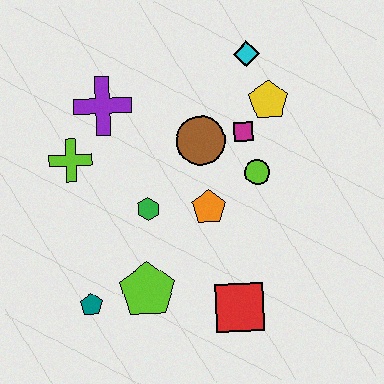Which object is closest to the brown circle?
The magenta square is closest to the brown circle.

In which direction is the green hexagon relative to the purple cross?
The green hexagon is below the purple cross.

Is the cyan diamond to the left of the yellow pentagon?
Yes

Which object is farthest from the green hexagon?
The cyan diamond is farthest from the green hexagon.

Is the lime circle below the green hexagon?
No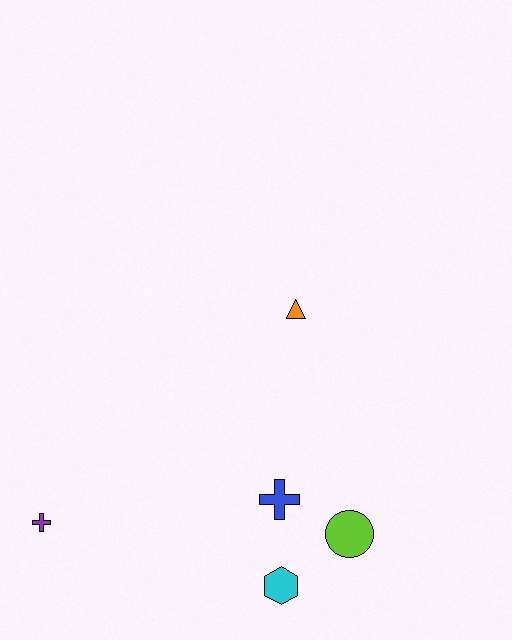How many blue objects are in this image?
There is 1 blue object.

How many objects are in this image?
There are 5 objects.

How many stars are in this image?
There are no stars.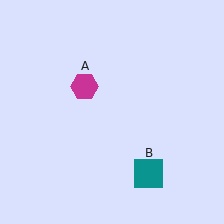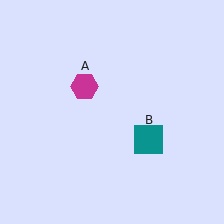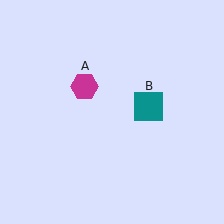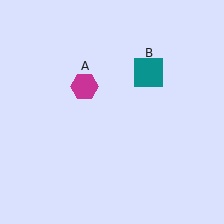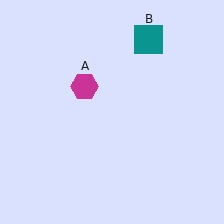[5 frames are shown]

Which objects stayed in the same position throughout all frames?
Magenta hexagon (object A) remained stationary.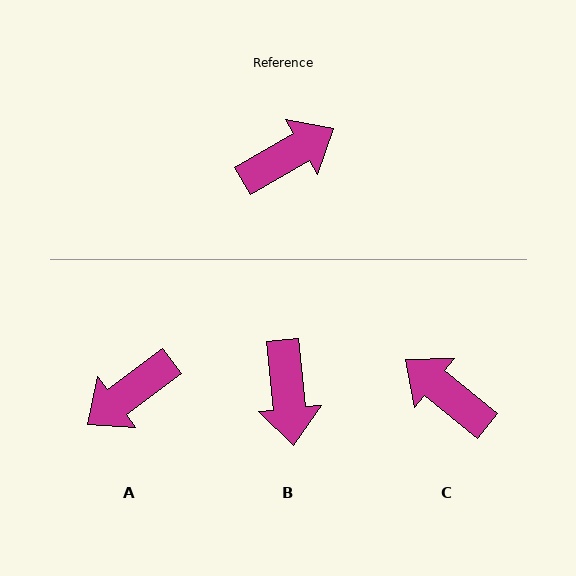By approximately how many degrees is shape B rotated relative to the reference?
Approximately 114 degrees clockwise.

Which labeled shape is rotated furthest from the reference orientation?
A, about 173 degrees away.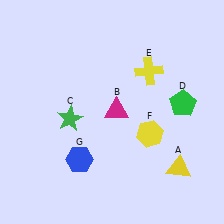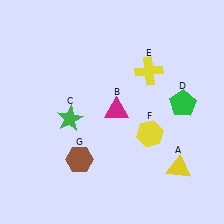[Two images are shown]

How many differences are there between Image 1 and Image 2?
There is 1 difference between the two images.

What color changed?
The hexagon (G) changed from blue in Image 1 to brown in Image 2.